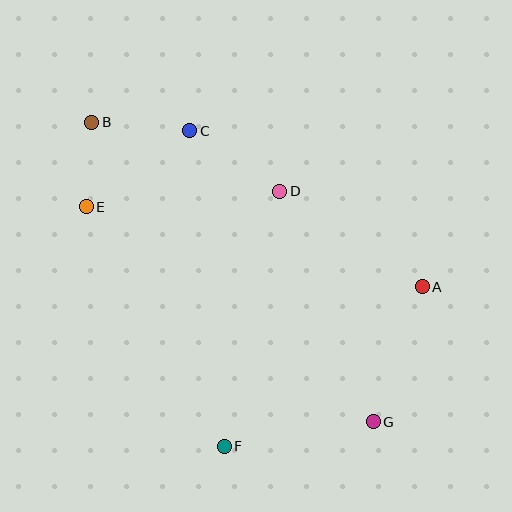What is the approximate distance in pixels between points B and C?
The distance between B and C is approximately 98 pixels.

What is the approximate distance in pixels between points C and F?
The distance between C and F is approximately 317 pixels.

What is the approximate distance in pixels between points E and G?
The distance between E and G is approximately 358 pixels.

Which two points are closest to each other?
Points B and E are closest to each other.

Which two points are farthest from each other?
Points B and G are farthest from each other.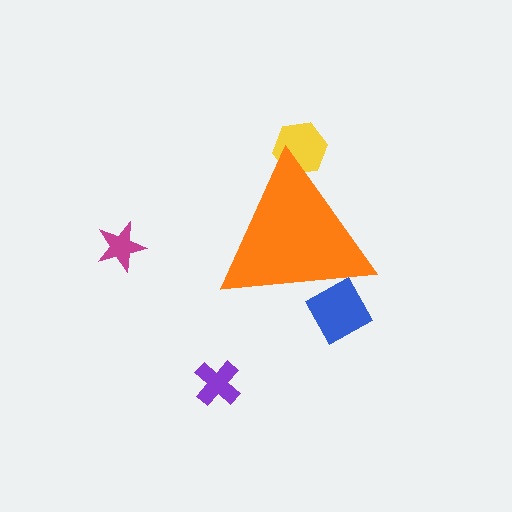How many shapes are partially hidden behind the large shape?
2 shapes are partially hidden.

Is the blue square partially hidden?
Yes, the blue square is partially hidden behind the orange triangle.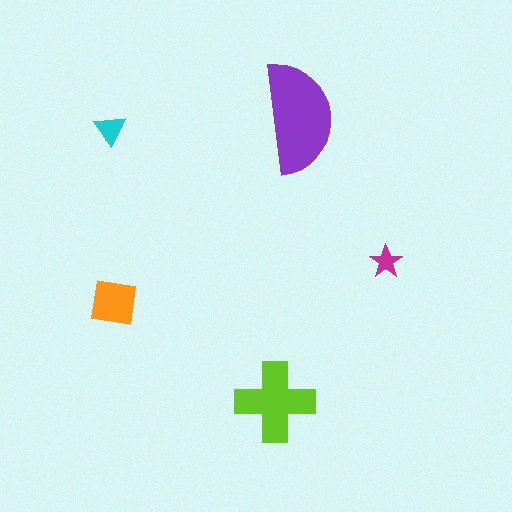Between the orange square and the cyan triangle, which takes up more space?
The orange square.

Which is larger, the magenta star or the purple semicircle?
The purple semicircle.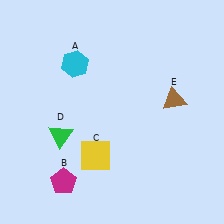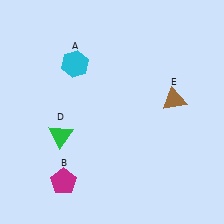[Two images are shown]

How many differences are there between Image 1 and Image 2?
There is 1 difference between the two images.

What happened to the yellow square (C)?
The yellow square (C) was removed in Image 2. It was in the bottom-left area of Image 1.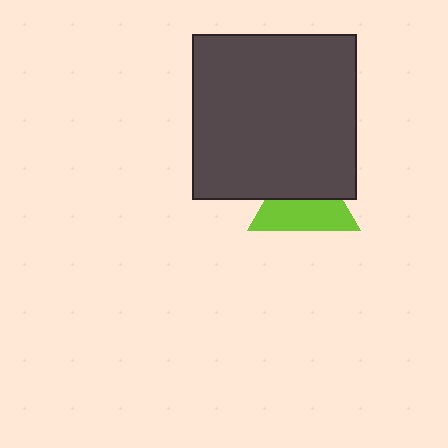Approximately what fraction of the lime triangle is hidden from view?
Roughly 46% of the lime triangle is hidden behind the dark gray square.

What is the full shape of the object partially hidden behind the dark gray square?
The partially hidden object is a lime triangle.